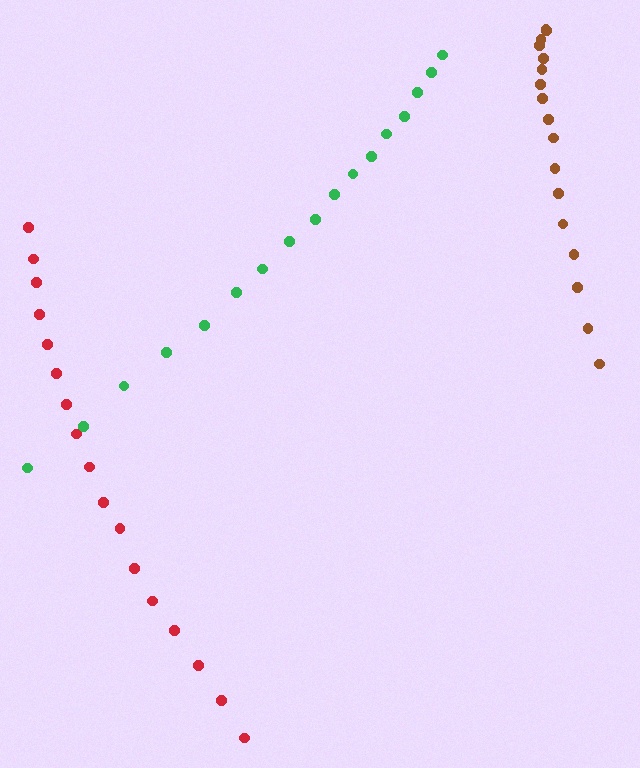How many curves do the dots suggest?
There are 3 distinct paths.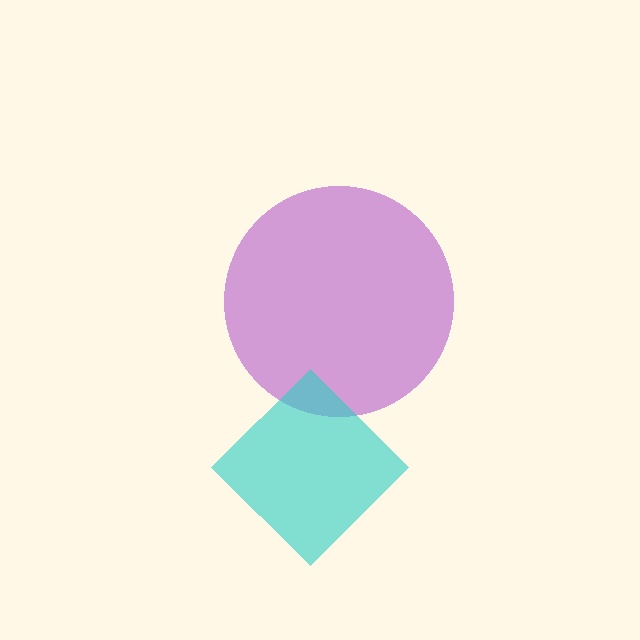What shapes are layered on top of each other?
The layered shapes are: a purple circle, a cyan diamond.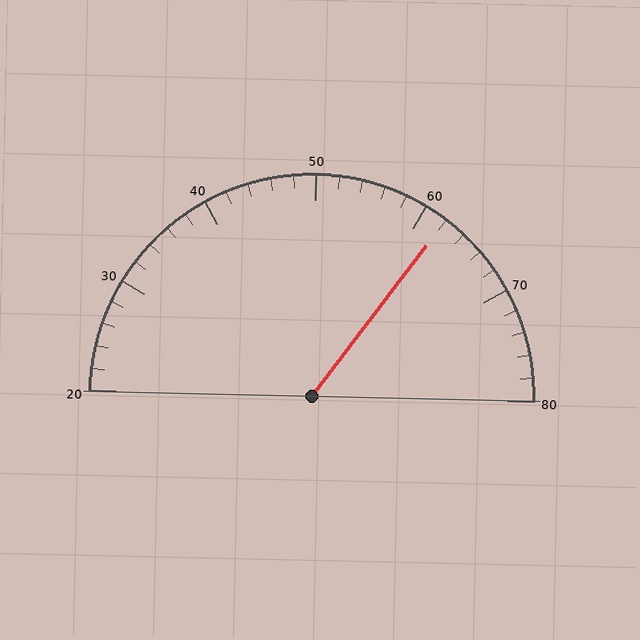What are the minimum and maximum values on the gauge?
The gauge ranges from 20 to 80.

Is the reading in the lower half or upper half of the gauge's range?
The reading is in the upper half of the range (20 to 80).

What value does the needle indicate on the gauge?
The needle indicates approximately 62.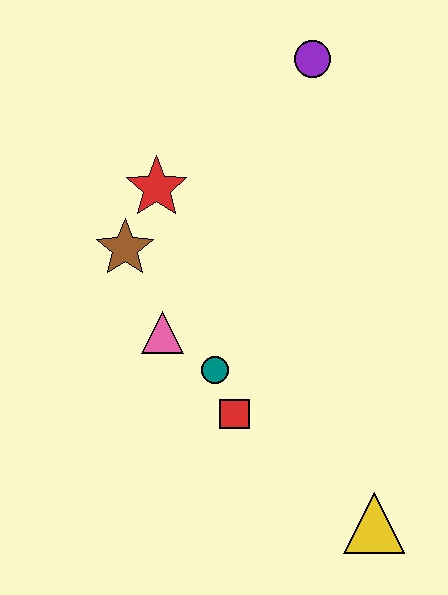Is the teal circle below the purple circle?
Yes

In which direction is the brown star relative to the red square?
The brown star is above the red square.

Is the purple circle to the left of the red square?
No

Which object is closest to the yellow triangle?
The red square is closest to the yellow triangle.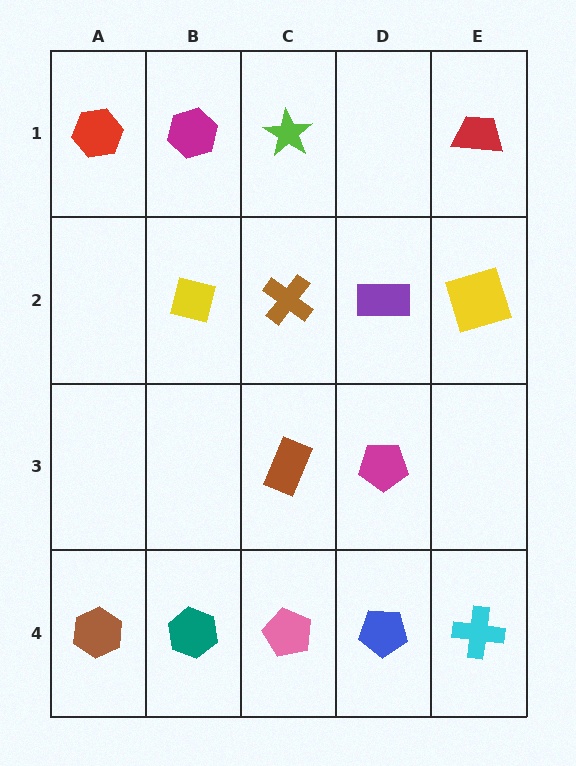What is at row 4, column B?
A teal hexagon.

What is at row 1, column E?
A red trapezoid.